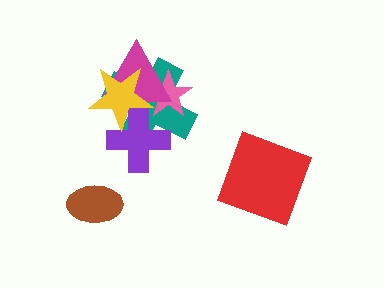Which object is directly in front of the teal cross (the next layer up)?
The pink star is directly in front of the teal cross.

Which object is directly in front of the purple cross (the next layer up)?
The magenta triangle is directly in front of the purple cross.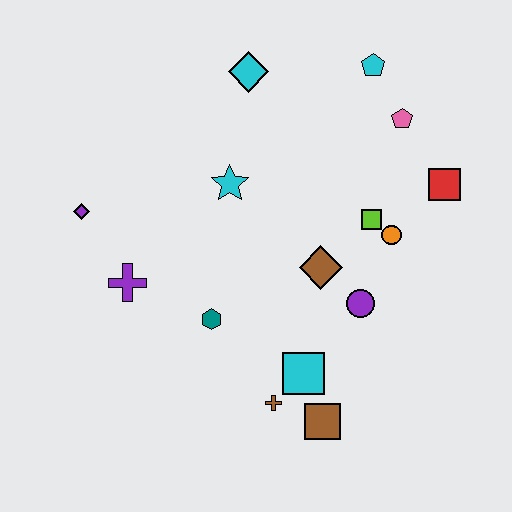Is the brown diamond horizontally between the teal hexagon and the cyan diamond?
No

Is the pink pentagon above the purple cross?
Yes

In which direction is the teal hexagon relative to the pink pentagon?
The teal hexagon is below the pink pentagon.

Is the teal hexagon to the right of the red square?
No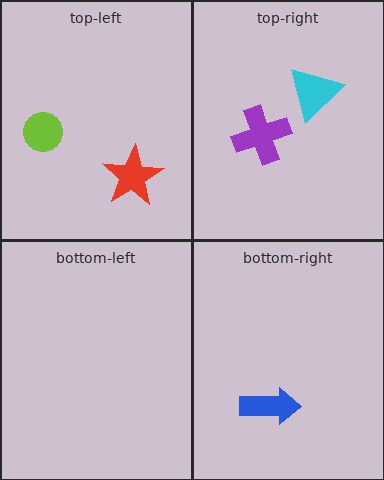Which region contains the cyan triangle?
The top-right region.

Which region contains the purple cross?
The top-right region.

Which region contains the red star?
The top-left region.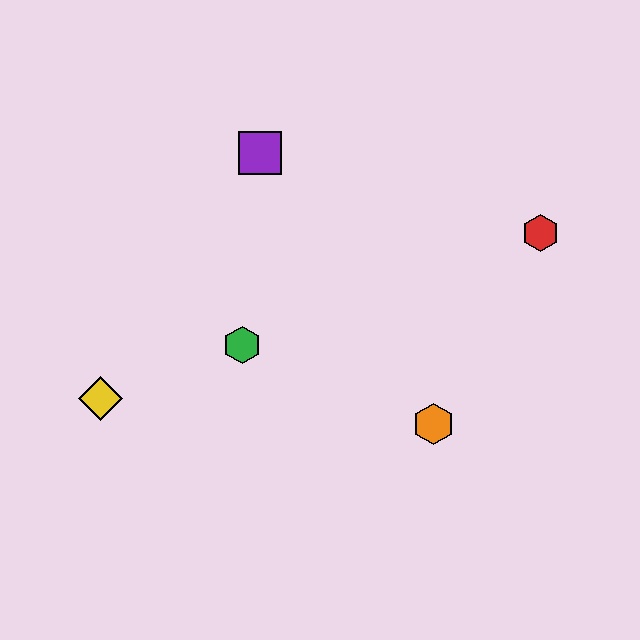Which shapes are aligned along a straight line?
The red hexagon, the blue hexagon, the green hexagon, the yellow diamond are aligned along a straight line.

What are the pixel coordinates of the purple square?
The purple square is at (260, 153).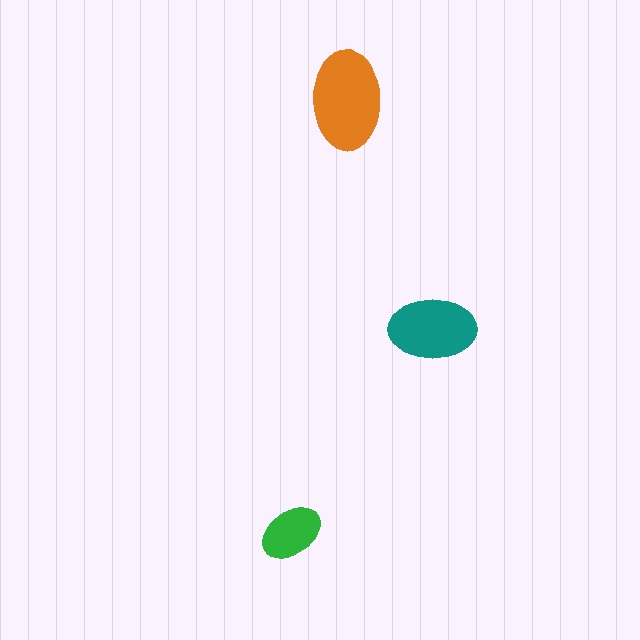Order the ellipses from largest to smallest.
the orange one, the teal one, the green one.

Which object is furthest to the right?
The teal ellipse is rightmost.